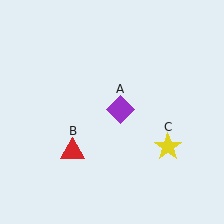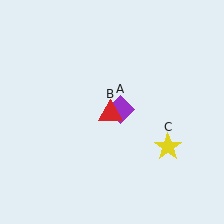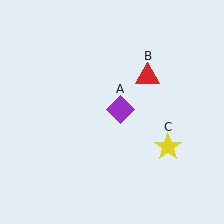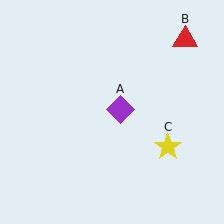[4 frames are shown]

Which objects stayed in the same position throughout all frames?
Purple diamond (object A) and yellow star (object C) remained stationary.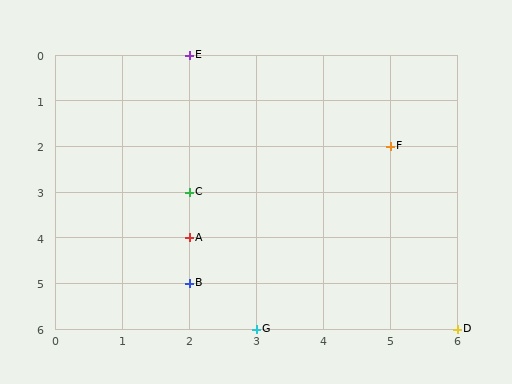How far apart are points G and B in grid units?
Points G and B are 1 column and 1 row apart (about 1.4 grid units diagonally).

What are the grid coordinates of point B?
Point B is at grid coordinates (2, 5).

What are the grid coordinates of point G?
Point G is at grid coordinates (3, 6).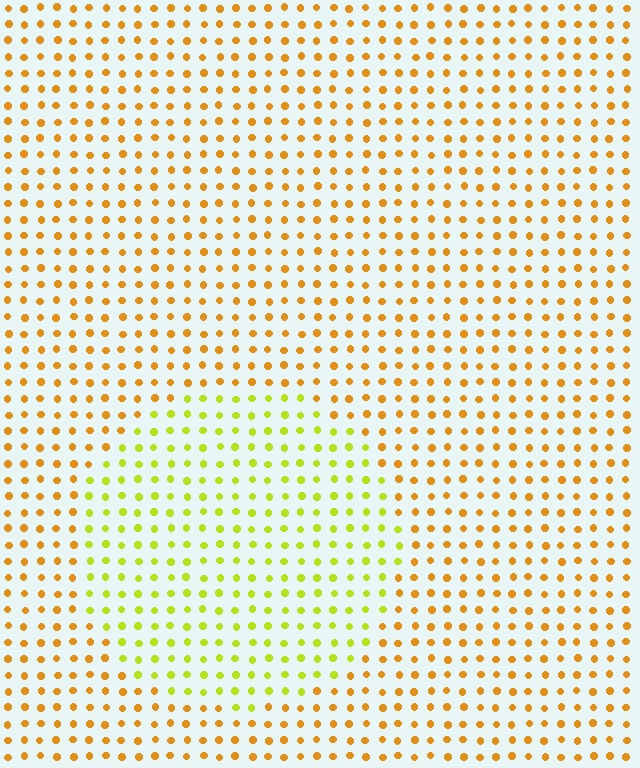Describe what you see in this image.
The image is filled with small orange elements in a uniform arrangement. A circle-shaped region is visible where the elements are tinted to a slightly different hue, forming a subtle color boundary.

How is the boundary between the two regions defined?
The boundary is defined purely by a slight shift in hue (about 39 degrees). Spacing, size, and orientation are identical on both sides.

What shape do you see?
I see a circle.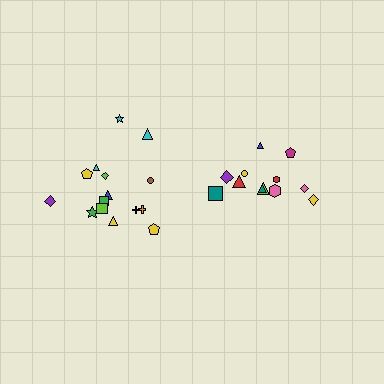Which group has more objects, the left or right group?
The left group.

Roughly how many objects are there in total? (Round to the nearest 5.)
Roughly 25 objects in total.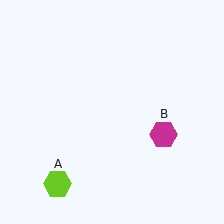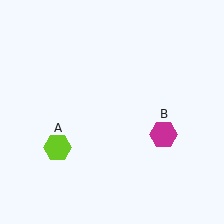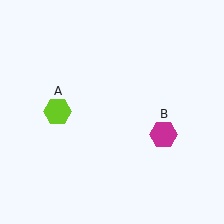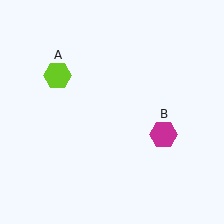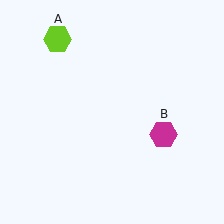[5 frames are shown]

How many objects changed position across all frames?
1 object changed position: lime hexagon (object A).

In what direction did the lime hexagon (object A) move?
The lime hexagon (object A) moved up.